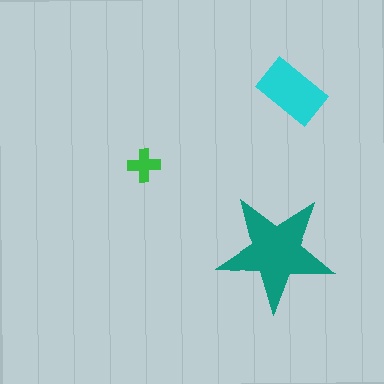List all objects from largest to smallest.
The teal star, the cyan rectangle, the green cross.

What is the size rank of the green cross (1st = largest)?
3rd.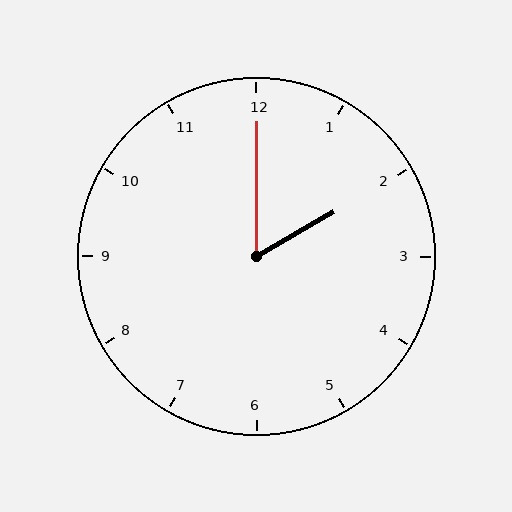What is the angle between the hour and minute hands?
Approximately 60 degrees.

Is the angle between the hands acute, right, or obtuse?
It is acute.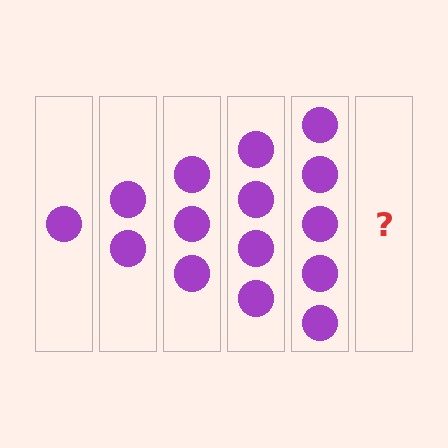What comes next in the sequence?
The next element should be 6 circles.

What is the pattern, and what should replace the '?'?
The pattern is that each step adds one more circle. The '?' should be 6 circles.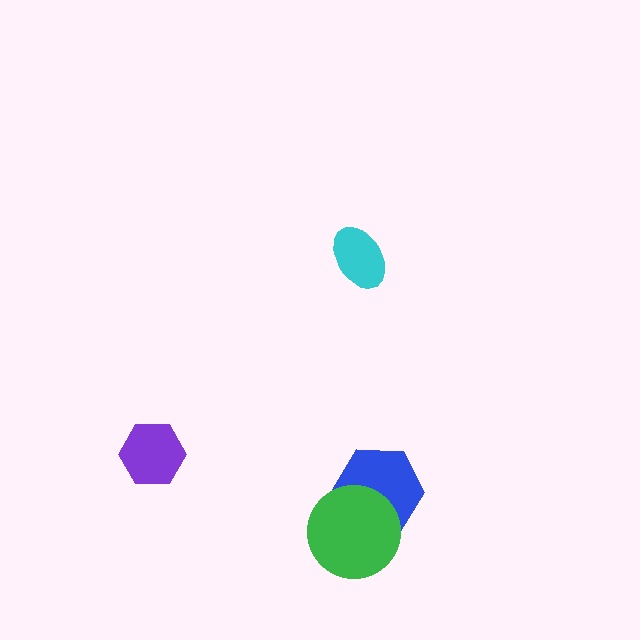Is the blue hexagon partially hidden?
Yes, it is partially covered by another shape.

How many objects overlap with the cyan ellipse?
0 objects overlap with the cyan ellipse.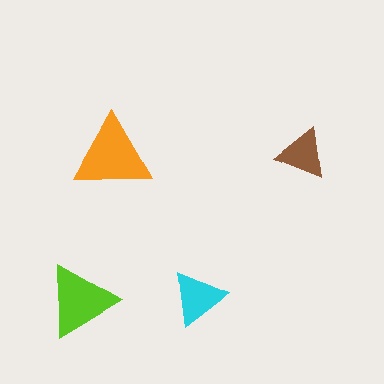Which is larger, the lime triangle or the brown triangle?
The lime one.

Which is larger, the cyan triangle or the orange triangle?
The orange one.